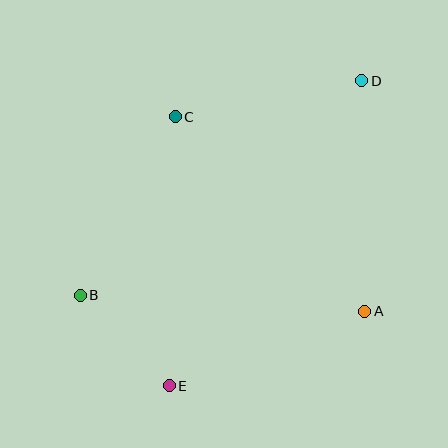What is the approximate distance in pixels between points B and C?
The distance between B and C is approximately 202 pixels.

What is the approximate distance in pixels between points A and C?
The distance between A and C is approximately 271 pixels.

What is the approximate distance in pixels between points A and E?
The distance between A and E is approximately 209 pixels.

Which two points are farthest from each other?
Points D and E are farthest from each other.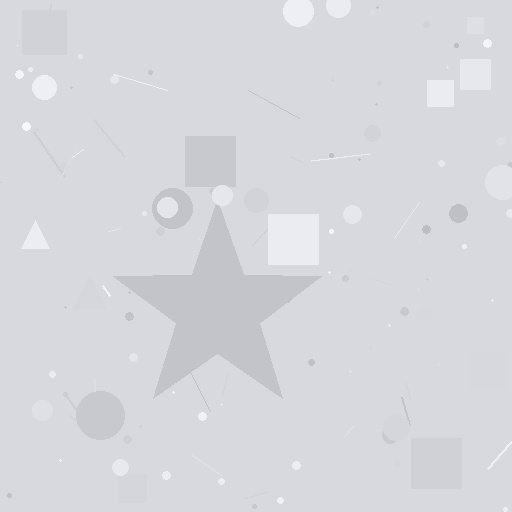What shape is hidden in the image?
A star is hidden in the image.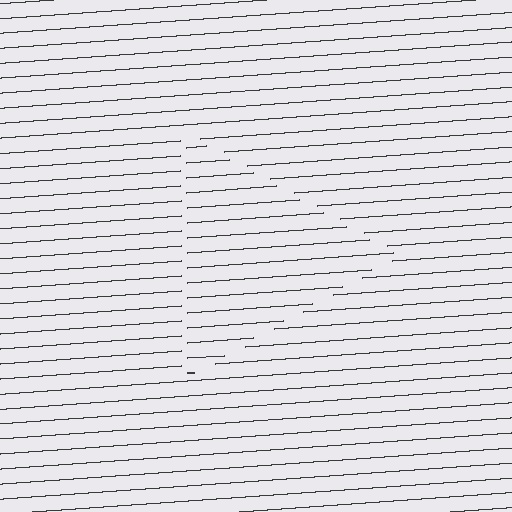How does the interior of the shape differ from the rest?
The interior of the shape contains the same grating, shifted by half a period — the contour is defined by the phase discontinuity where line-ends from the inner and outer gratings abut.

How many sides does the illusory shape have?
3 sides — the line-ends trace a triangle.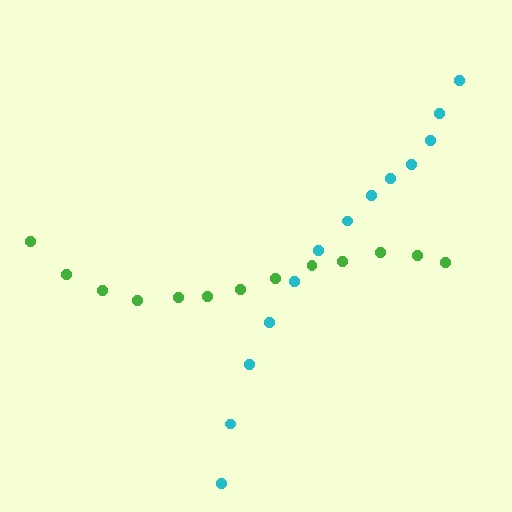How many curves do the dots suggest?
There are 2 distinct paths.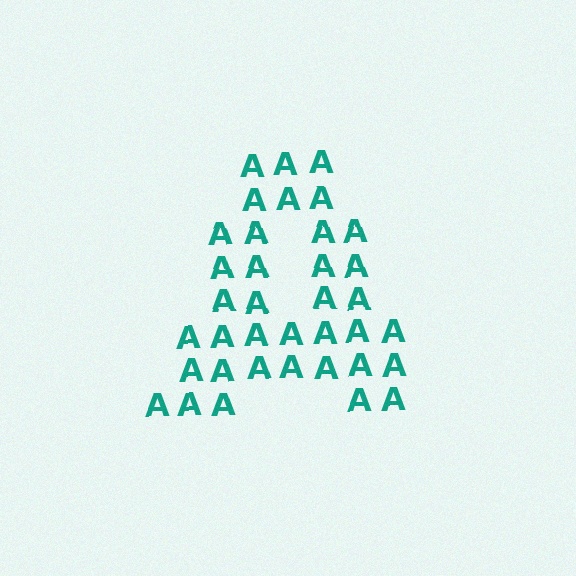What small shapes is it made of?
It is made of small letter A's.